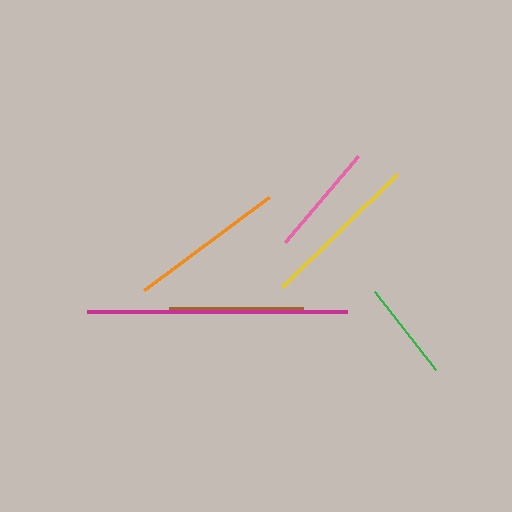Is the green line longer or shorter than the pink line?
The pink line is longer than the green line.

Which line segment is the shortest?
The green line is the shortest at approximately 99 pixels.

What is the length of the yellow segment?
The yellow segment is approximately 161 pixels long.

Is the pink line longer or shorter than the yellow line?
The yellow line is longer than the pink line.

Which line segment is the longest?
The magenta line is the longest at approximately 260 pixels.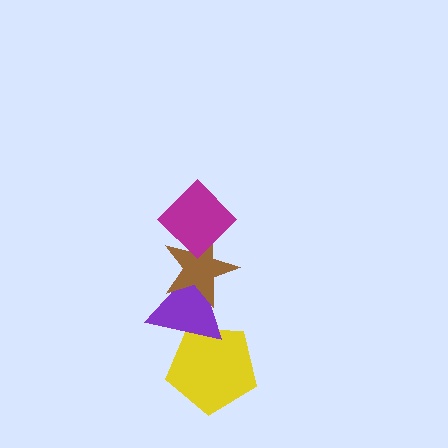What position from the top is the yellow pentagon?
The yellow pentagon is 4th from the top.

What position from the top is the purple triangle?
The purple triangle is 3rd from the top.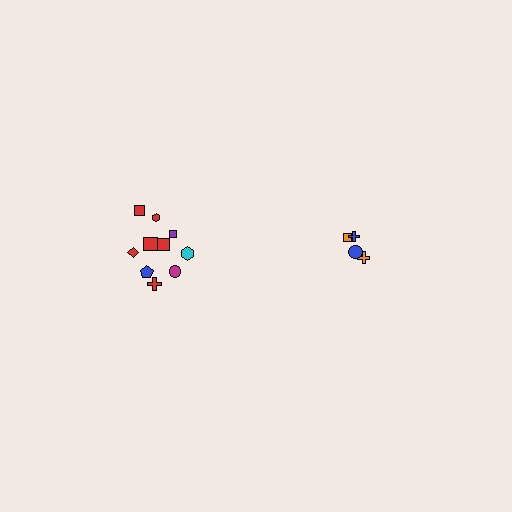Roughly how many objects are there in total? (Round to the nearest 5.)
Roughly 15 objects in total.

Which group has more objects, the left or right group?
The left group.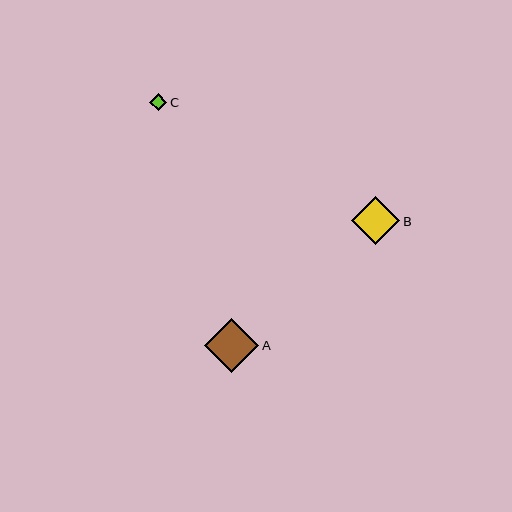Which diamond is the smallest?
Diamond C is the smallest with a size of approximately 17 pixels.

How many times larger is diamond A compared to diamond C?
Diamond A is approximately 3.2 times the size of diamond C.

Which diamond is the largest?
Diamond A is the largest with a size of approximately 54 pixels.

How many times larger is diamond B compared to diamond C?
Diamond B is approximately 2.9 times the size of diamond C.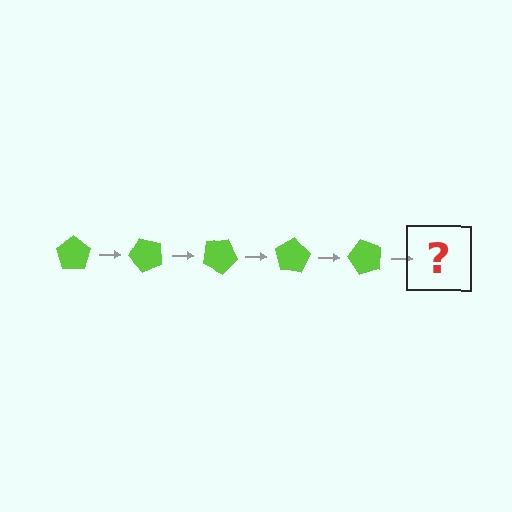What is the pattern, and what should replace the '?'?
The pattern is that the pentagon rotates 50 degrees each step. The '?' should be a lime pentagon rotated 250 degrees.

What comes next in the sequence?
The next element should be a lime pentagon rotated 250 degrees.